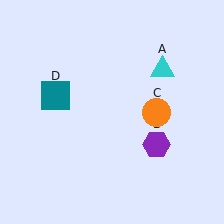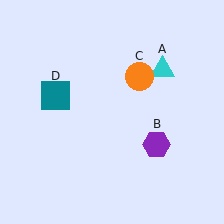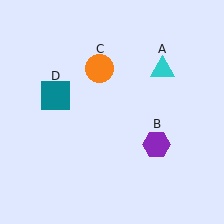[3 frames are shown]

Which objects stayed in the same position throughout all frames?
Cyan triangle (object A) and purple hexagon (object B) and teal square (object D) remained stationary.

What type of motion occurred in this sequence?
The orange circle (object C) rotated counterclockwise around the center of the scene.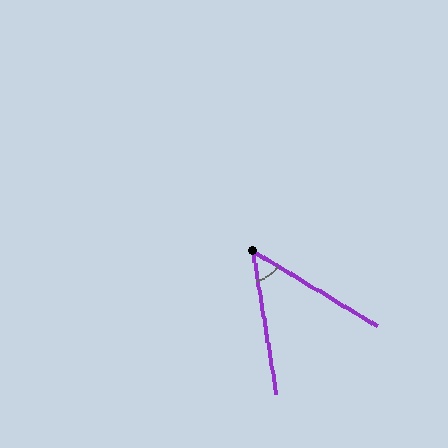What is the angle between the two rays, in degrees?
Approximately 50 degrees.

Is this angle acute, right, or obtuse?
It is acute.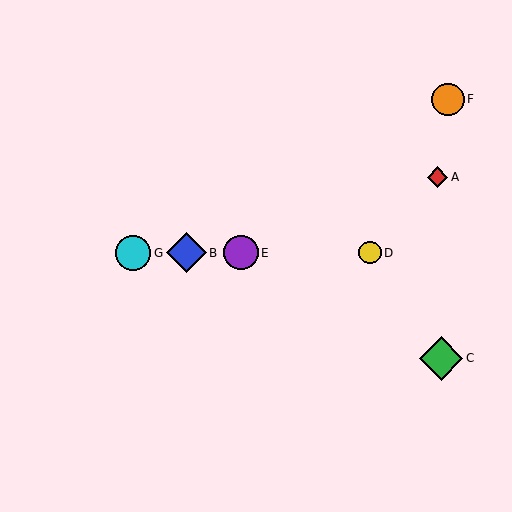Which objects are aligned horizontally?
Objects B, D, E, G are aligned horizontally.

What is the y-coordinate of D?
Object D is at y≈253.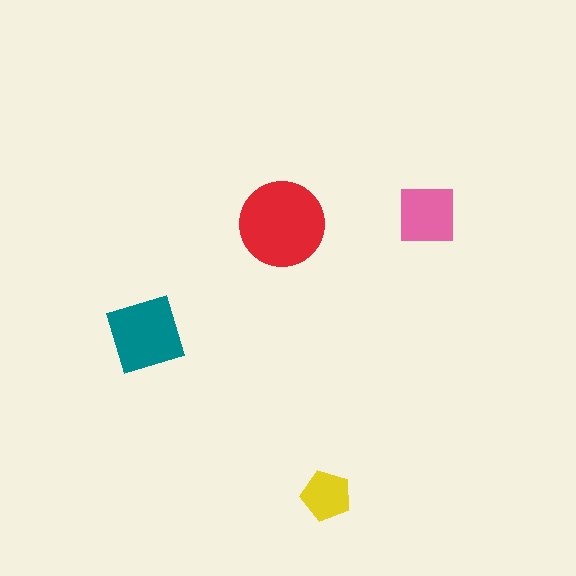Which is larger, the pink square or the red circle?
The red circle.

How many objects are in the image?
There are 4 objects in the image.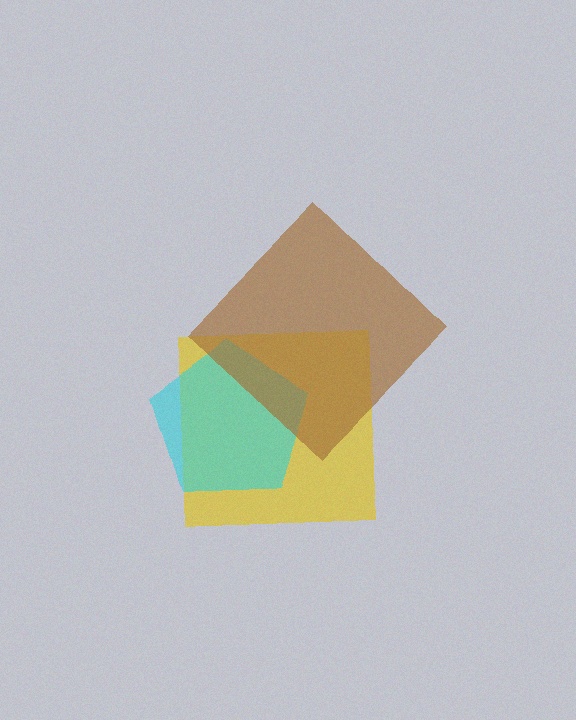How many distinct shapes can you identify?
There are 3 distinct shapes: a yellow square, a cyan pentagon, a brown diamond.